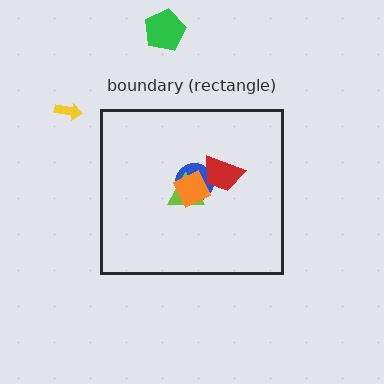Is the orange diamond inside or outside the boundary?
Inside.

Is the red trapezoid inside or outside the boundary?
Inside.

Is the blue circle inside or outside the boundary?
Inside.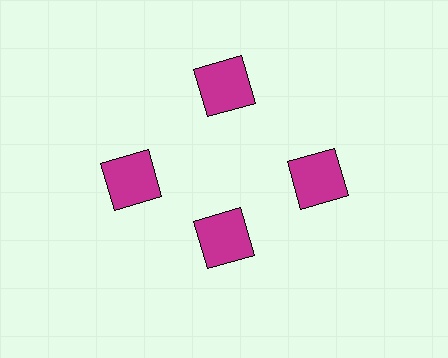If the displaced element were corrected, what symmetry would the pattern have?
It would have 4-fold rotational symmetry — the pattern would map onto itself every 90 degrees.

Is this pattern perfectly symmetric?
No. The 4 magenta squares are arranged in a ring, but one element near the 6 o'clock position is pulled inward toward the center, breaking the 4-fold rotational symmetry.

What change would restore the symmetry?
The symmetry would be restored by moving it outward, back onto the ring so that all 4 squares sit at equal angles and equal distance from the center.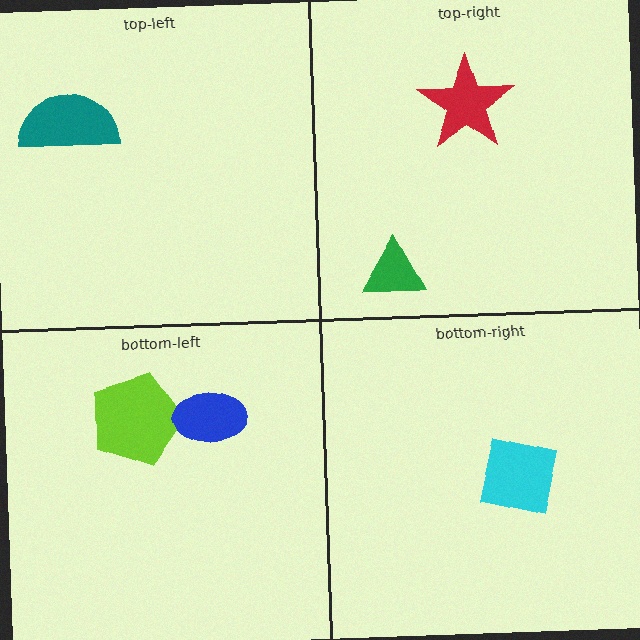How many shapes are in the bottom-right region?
1.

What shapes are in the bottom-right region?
The cyan square.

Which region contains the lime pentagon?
The bottom-left region.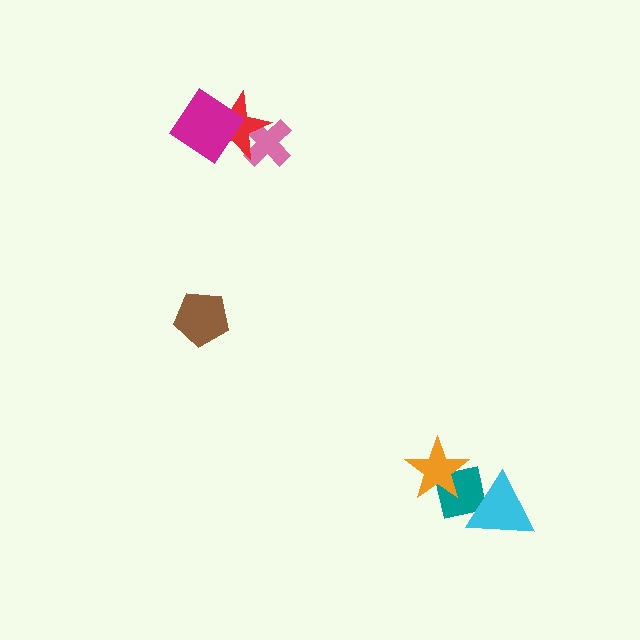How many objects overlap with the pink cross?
1 object overlaps with the pink cross.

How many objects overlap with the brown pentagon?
0 objects overlap with the brown pentagon.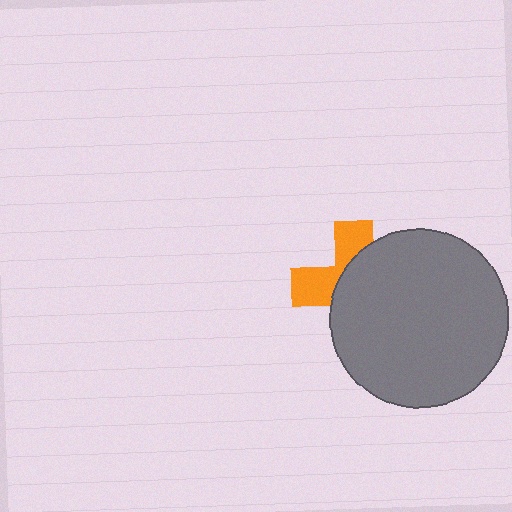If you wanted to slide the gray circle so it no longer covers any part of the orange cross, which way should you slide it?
Slide it right — that is the most direct way to separate the two shapes.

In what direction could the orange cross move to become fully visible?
The orange cross could move left. That would shift it out from behind the gray circle entirely.